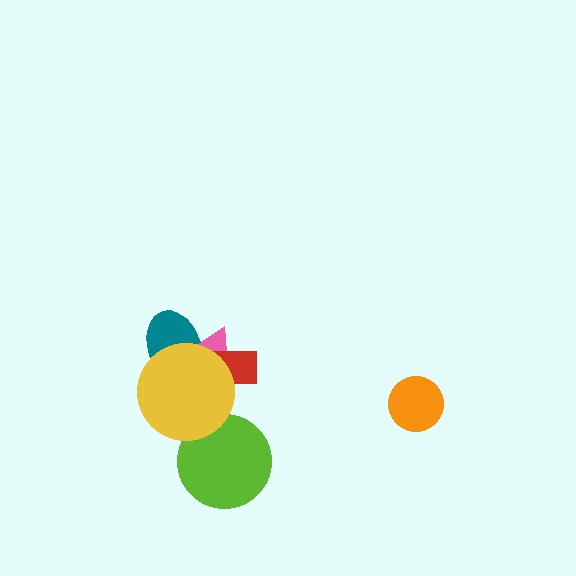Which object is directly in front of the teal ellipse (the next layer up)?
The pink triangle is directly in front of the teal ellipse.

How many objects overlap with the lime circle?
1 object overlaps with the lime circle.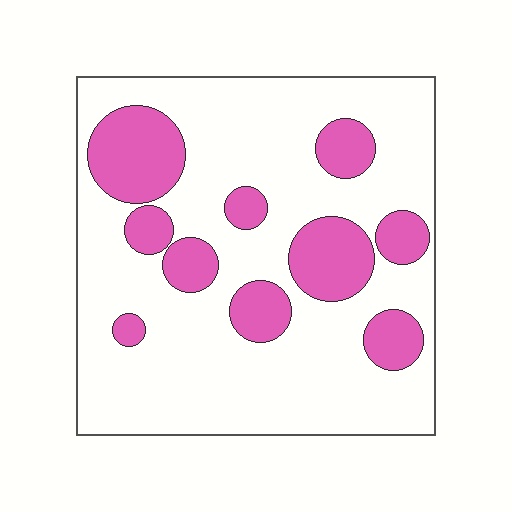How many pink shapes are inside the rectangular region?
10.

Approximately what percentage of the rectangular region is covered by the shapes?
Approximately 25%.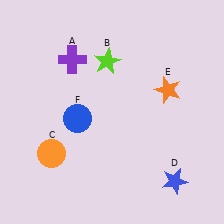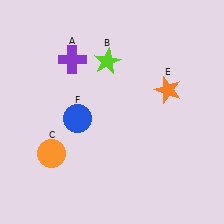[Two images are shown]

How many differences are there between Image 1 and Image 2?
There is 1 difference between the two images.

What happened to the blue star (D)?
The blue star (D) was removed in Image 2. It was in the bottom-right area of Image 1.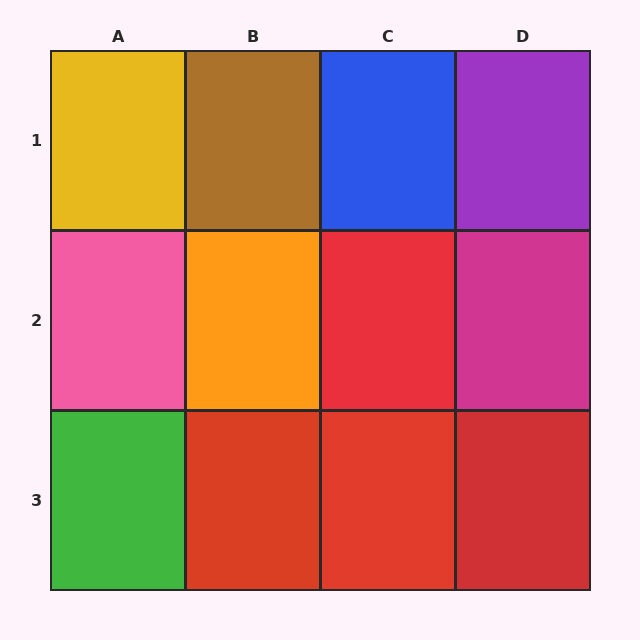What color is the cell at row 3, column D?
Red.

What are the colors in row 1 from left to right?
Yellow, brown, blue, purple.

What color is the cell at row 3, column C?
Red.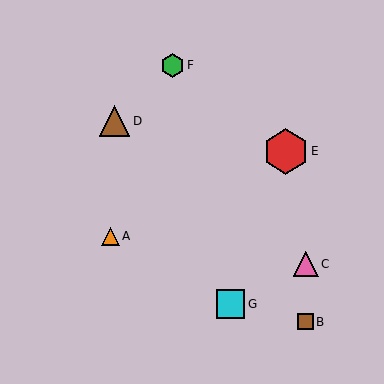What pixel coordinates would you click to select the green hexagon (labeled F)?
Click at (172, 65) to select the green hexagon F.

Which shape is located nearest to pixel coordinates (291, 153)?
The red hexagon (labeled E) at (286, 151) is nearest to that location.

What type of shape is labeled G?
Shape G is a cyan square.